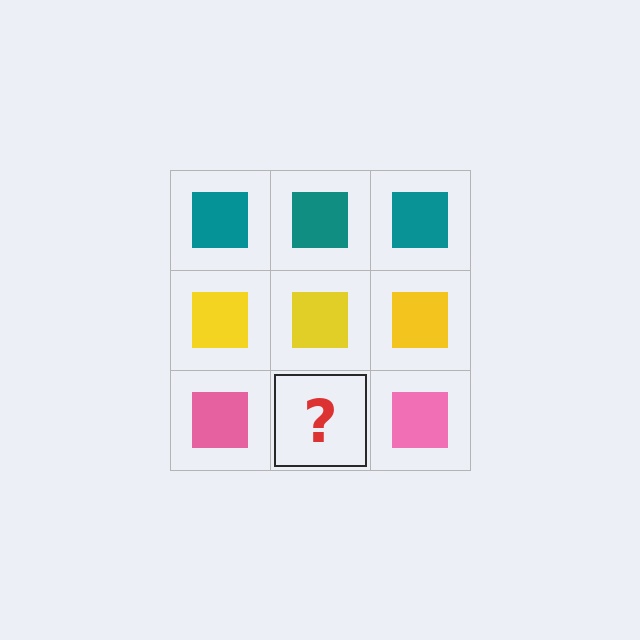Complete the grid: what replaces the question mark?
The question mark should be replaced with a pink square.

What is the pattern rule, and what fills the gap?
The rule is that each row has a consistent color. The gap should be filled with a pink square.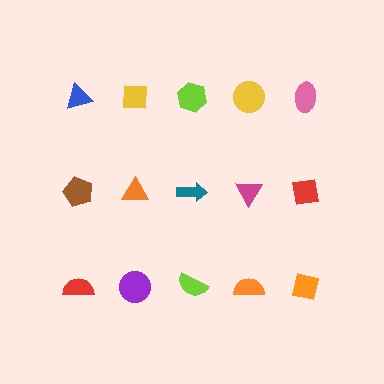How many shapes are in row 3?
5 shapes.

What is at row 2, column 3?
A teal arrow.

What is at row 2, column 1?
A brown pentagon.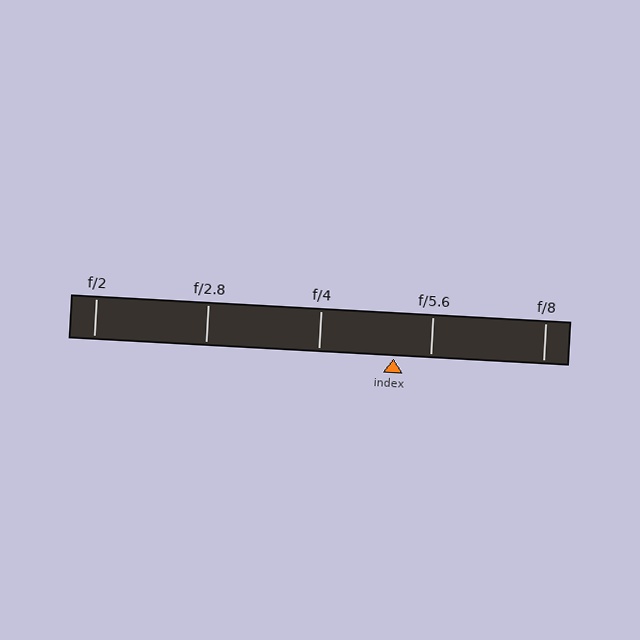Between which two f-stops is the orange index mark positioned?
The index mark is between f/4 and f/5.6.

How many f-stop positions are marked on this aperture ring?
There are 5 f-stop positions marked.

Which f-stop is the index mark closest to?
The index mark is closest to f/5.6.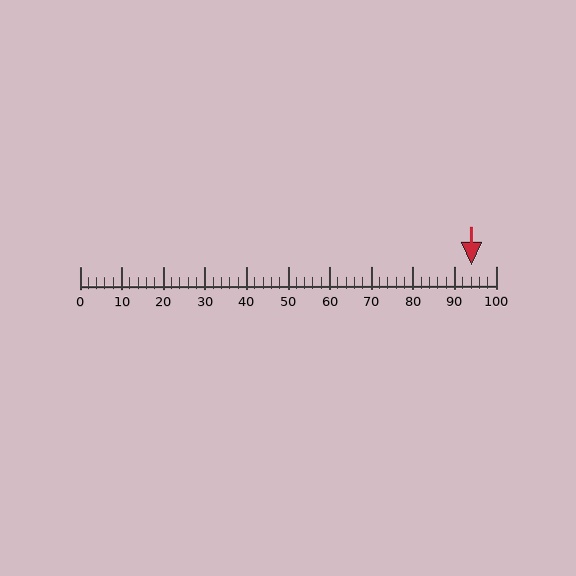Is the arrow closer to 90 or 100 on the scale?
The arrow is closer to 90.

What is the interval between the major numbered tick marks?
The major tick marks are spaced 10 units apart.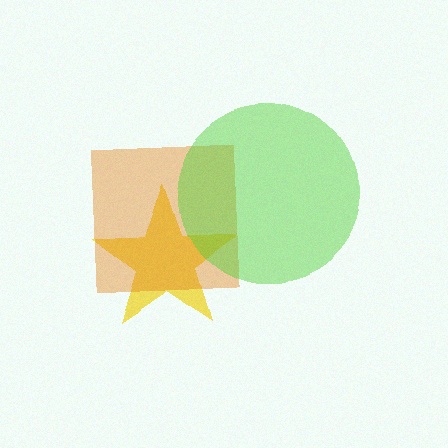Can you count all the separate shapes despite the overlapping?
Yes, there are 3 separate shapes.